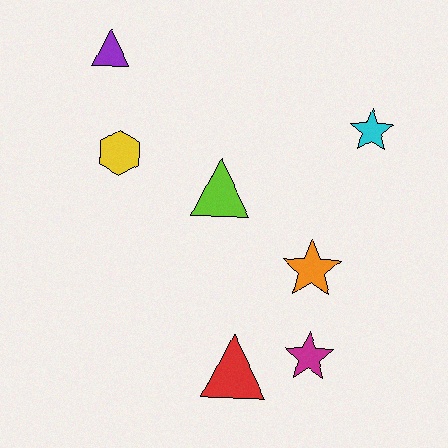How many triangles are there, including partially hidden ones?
There are 3 triangles.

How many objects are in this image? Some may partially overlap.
There are 7 objects.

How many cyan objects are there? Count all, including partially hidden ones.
There is 1 cyan object.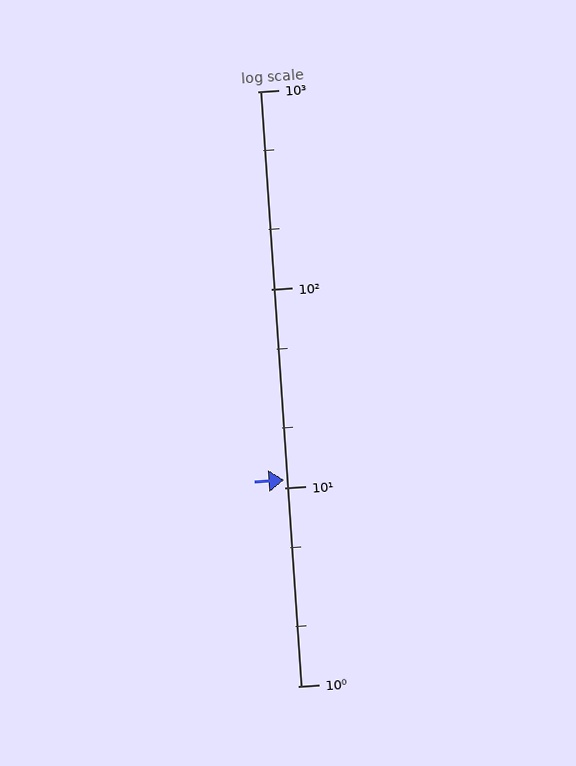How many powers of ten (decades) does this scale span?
The scale spans 3 decades, from 1 to 1000.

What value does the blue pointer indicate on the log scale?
The pointer indicates approximately 11.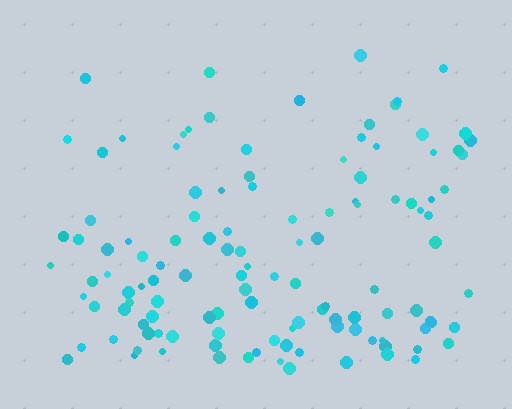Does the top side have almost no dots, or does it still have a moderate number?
Still a moderate number, just noticeably fewer than the bottom.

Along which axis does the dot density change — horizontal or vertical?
Vertical.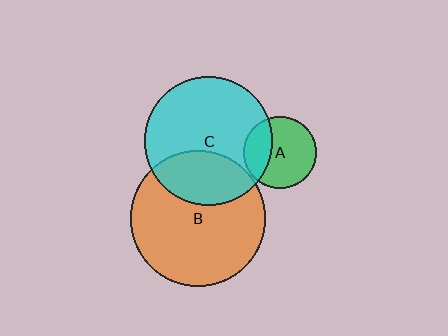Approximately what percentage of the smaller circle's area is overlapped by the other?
Approximately 30%.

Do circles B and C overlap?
Yes.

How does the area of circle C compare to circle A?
Approximately 3.1 times.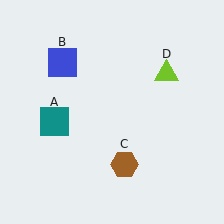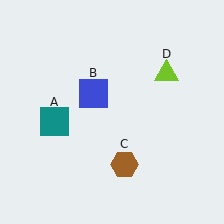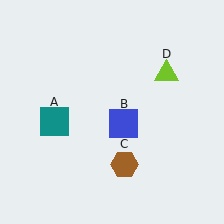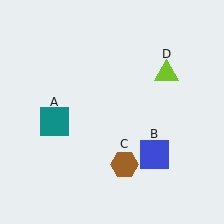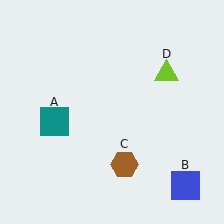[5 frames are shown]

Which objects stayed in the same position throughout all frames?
Teal square (object A) and brown hexagon (object C) and lime triangle (object D) remained stationary.